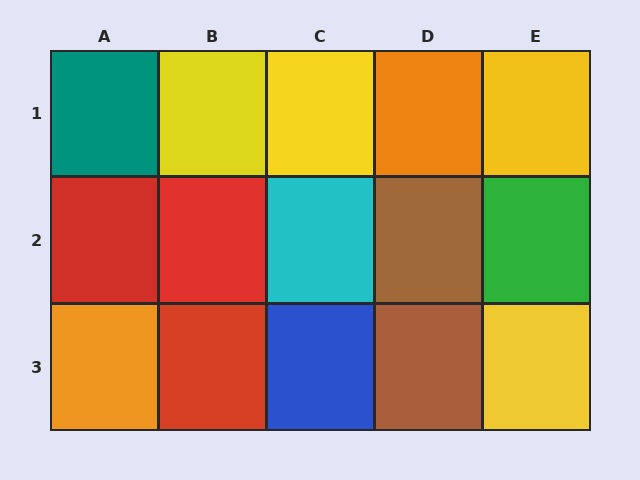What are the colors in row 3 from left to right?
Orange, red, blue, brown, yellow.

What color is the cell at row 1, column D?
Orange.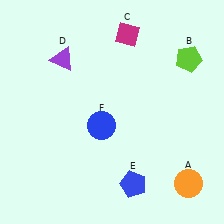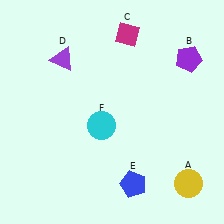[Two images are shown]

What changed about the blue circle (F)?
In Image 1, F is blue. In Image 2, it changed to cyan.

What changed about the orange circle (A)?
In Image 1, A is orange. In Image 2, it changed to yellow.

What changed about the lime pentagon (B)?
In Image 1, B is lime. In Image 2, it changed to purple.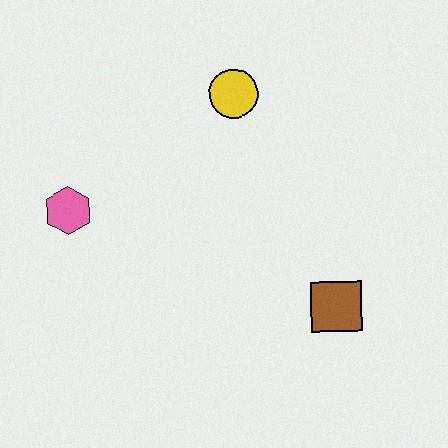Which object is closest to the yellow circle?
The pink hexagon is closest to the yellow circle.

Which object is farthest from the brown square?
The pink hexagon is farthest from the brown square.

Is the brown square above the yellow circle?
No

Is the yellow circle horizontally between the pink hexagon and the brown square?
Yes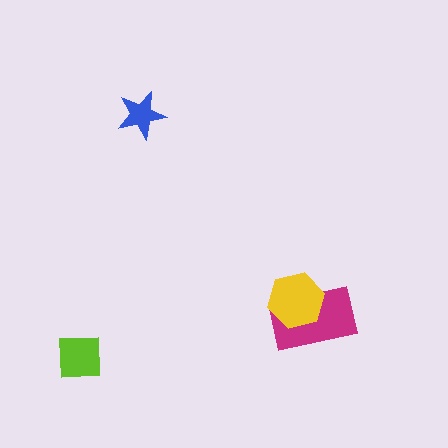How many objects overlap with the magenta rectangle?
1 object overlaps with the magenta rectangle.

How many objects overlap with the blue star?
0 objects overlap with the blue star.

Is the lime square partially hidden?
No, no other shape covers it.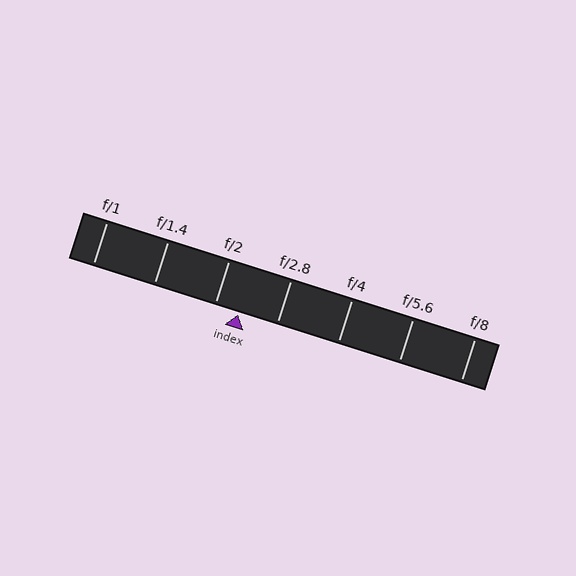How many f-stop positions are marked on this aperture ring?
There are 7 f-stop positions marked.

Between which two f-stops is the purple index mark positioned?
The index mark is between f/2 and f/2.8.